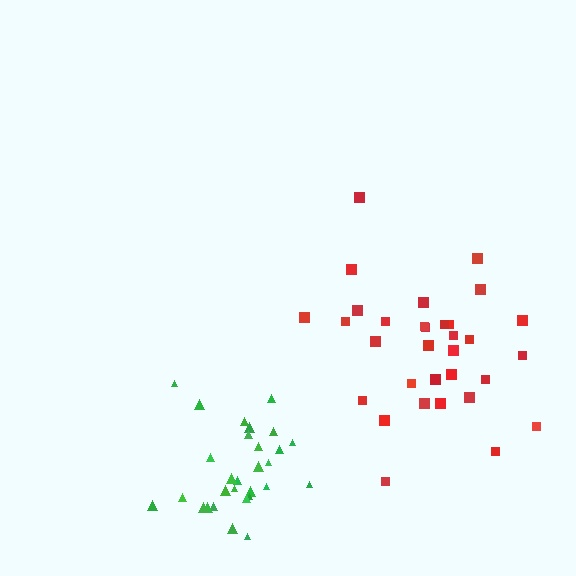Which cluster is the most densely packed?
Green.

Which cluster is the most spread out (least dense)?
Red.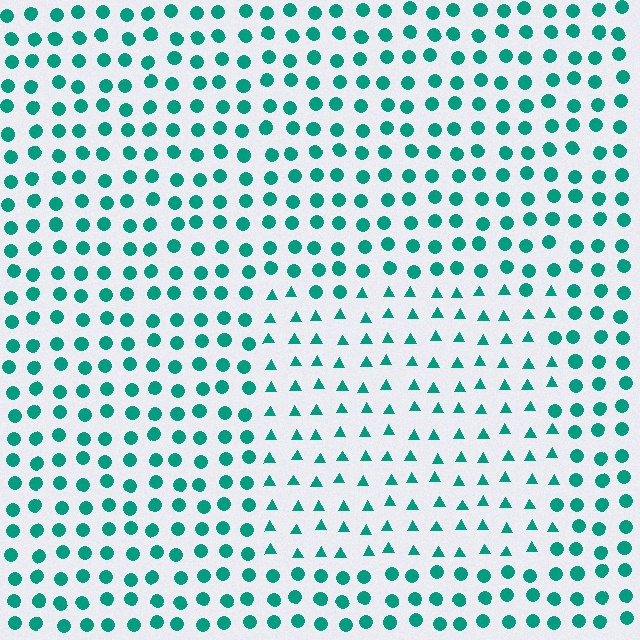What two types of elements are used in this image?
The image uses triangles inside the rectangle region and circles outside it.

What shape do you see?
I see a rectangle.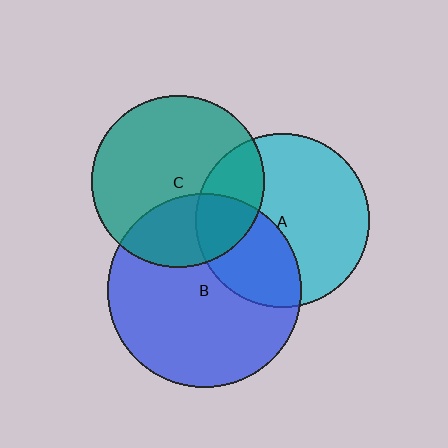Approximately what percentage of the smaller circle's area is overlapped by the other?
Approximately 25%.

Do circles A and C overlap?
Yes.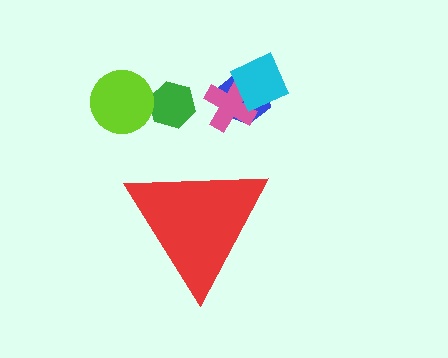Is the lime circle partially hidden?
No, the lime circle is fully visible.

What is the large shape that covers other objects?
A red triangle.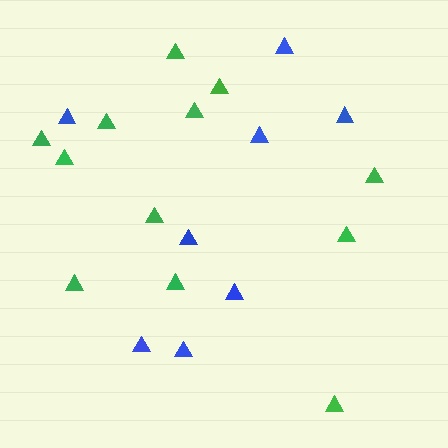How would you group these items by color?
There are 2 groups: one group of blue triangles (8) and one group of green triangles (12).